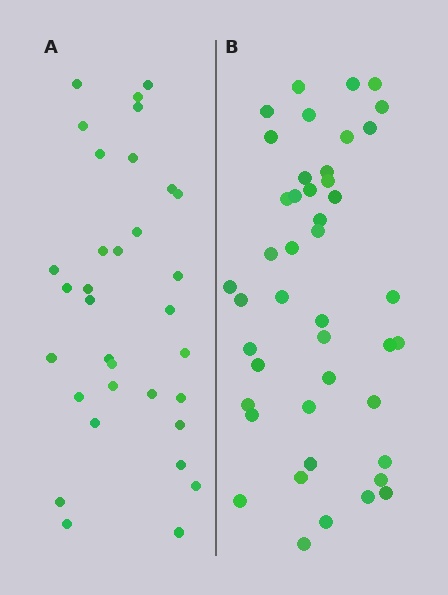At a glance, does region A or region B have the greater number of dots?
Region B (the right region) has more dots.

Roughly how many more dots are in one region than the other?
Region B has roughly 12 or so more dots than region A.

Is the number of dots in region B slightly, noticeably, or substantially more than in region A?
Region B has noticeably more, but not dramatically so. The ratio is roughly 1.3 to 1.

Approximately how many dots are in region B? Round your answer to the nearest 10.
About 40 dots. (The exact count is 44, which rounds to 40.)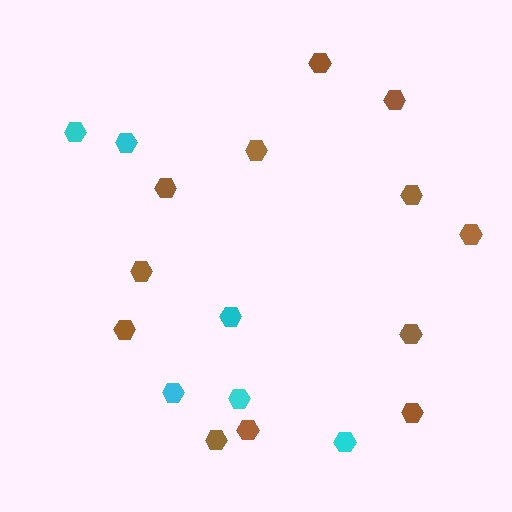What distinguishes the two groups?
There are 2 groups: one group of cyan hexagons (6) and one group of brown hexagons (12).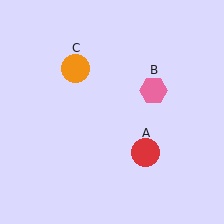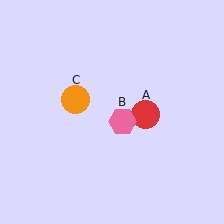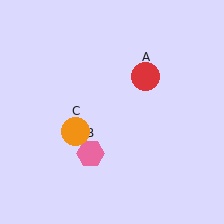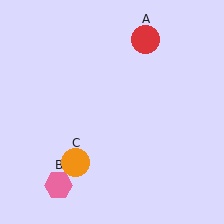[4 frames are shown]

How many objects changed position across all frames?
3 objects changed position: red circle (object A), pink hexagon (object B), orange circle (object C).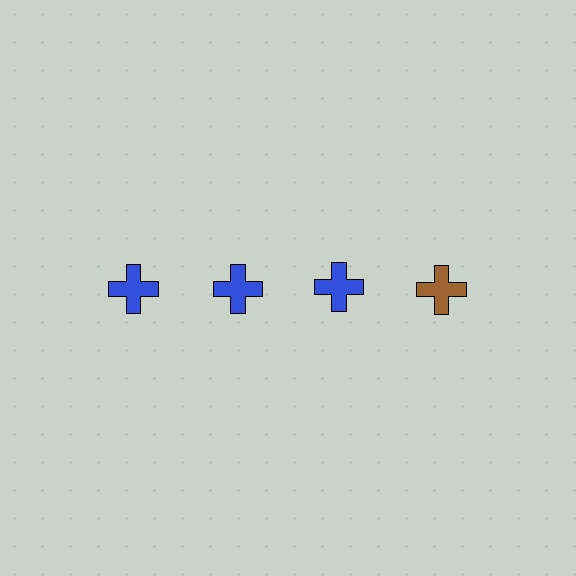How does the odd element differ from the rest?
It has a different color: brown instead of blue.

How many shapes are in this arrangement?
There are 4 shapes arranged in a grid pattern.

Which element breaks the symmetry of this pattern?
The brown cross in the top row, second from right column breaks the symmetry. All other shapes are blue crosses.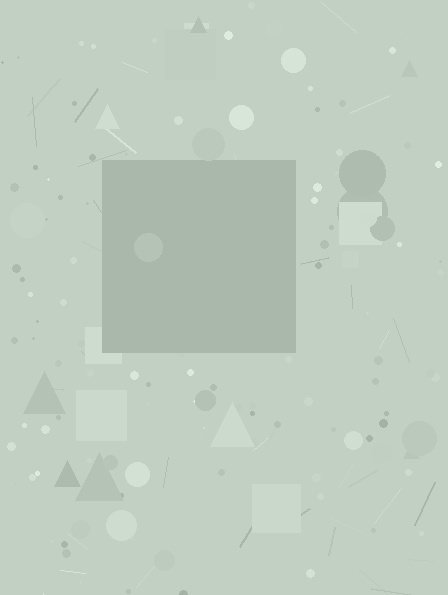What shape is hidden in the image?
A square is hidden in the image.